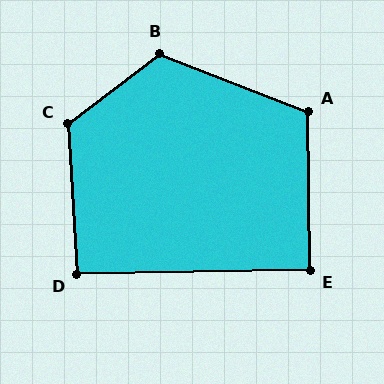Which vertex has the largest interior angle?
C, at approximately 124 degrees.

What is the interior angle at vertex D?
Approximately 92 degrees (approximately right).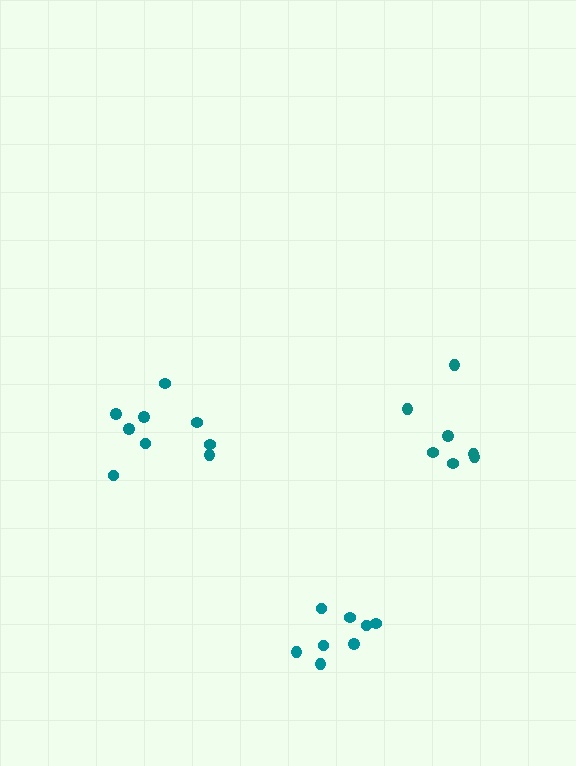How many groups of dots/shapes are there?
There are 3 groups.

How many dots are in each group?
Group 1: 8 dots, Group 2: 7 dots, Group 3: 9 dots (24 total).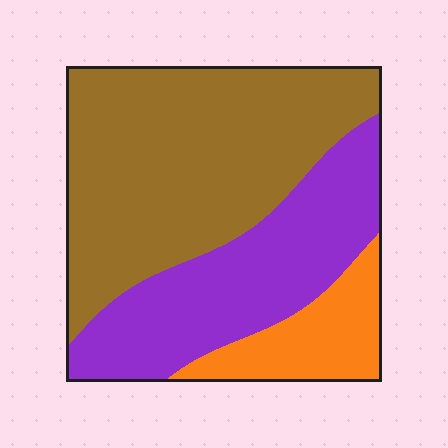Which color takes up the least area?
Orange, at roughly 15%.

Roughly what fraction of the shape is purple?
Purple covers around 35% of the shape.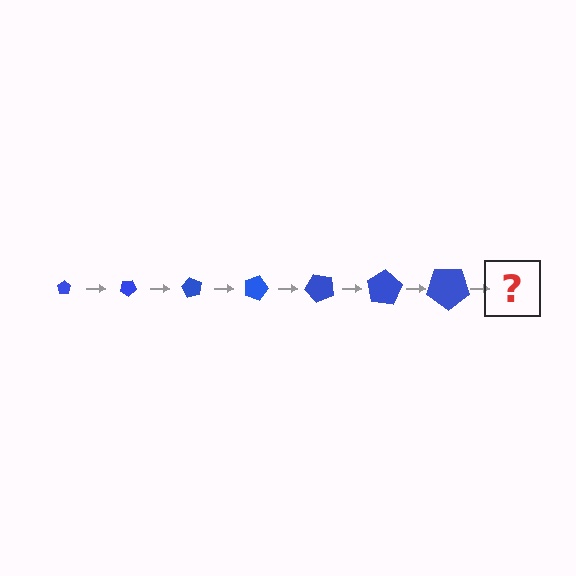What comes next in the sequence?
The next element should be a pentagon, larger than the previous one and rotated 210 degrees from the start.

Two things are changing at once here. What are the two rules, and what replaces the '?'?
The two rules are that the pentagon grows larger each step and it rotates 30 degrees each step. The '?' should be a pentagon, larger than the previous one and rotated 210 degrees from the start.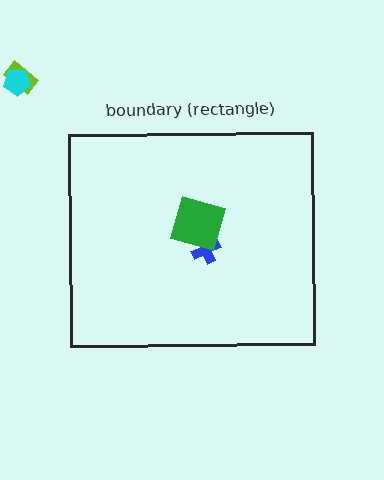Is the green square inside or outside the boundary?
Inside.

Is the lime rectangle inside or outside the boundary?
Outside.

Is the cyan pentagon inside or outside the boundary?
Outside.